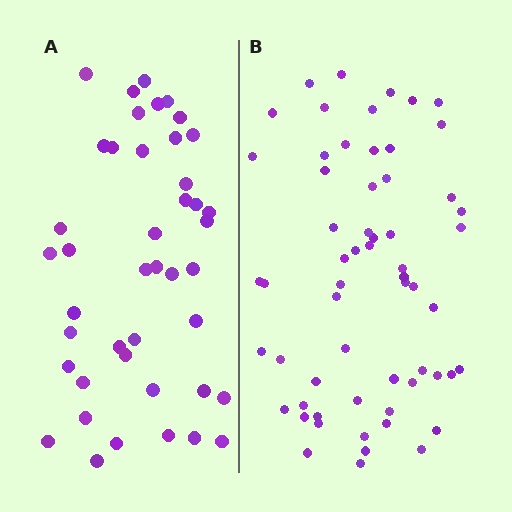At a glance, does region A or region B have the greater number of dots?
Region B (the right region) has more dots.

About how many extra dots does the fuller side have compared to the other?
Region B has approximately 15 more dots than region A.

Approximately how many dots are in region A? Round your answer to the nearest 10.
About 40 dots. (The exact count is 43, which rounds to 40.)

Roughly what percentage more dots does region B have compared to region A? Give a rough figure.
About 40% more.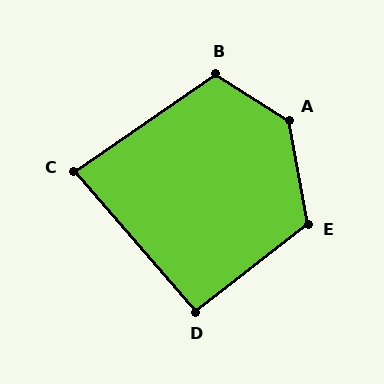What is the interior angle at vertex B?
Approximately 113 degrees (obtuse).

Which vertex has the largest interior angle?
A, at approximately 133 degrees.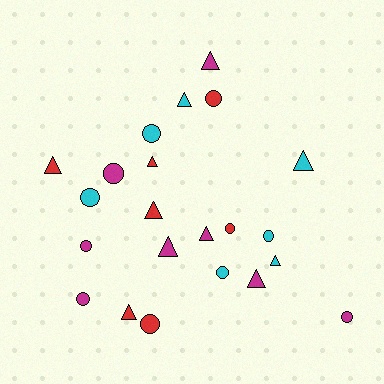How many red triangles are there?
There are 4 red triangles.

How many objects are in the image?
There are 22 objects.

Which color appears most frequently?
Magenta, with 8 objects.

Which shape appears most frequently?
Circle, with 11 objects.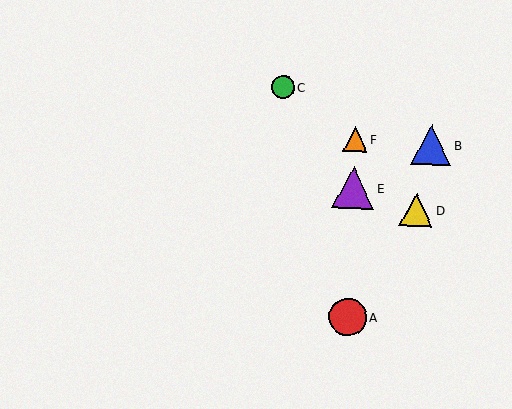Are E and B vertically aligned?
No, E is at x≈353 and B is at x≈431.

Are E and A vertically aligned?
Yes, both are at x≈353.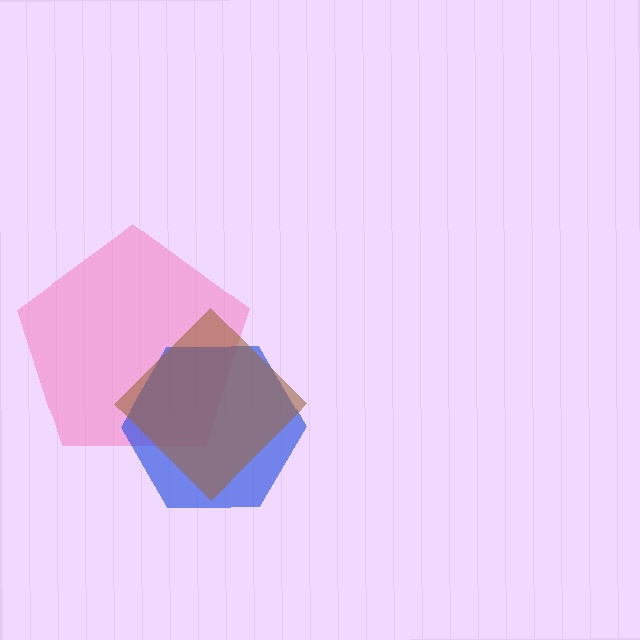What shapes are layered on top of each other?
The layered shapes are: a pink pentagon, a blue hexagon, a brown diamond.